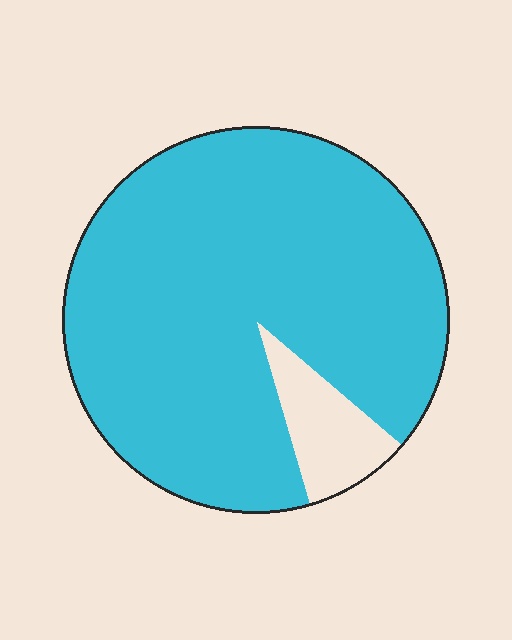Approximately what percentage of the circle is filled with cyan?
Approximately 90%.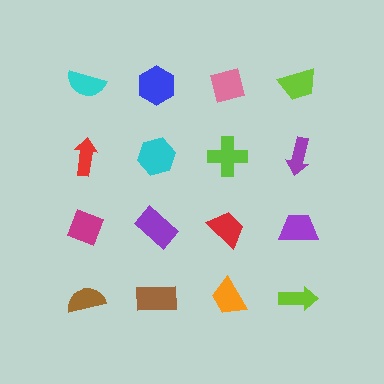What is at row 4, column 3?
An orange trapezoid.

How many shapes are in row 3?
4 shapes.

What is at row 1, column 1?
A cyan semicircle.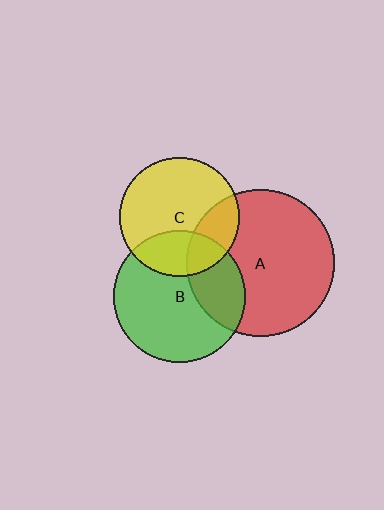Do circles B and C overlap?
Yes.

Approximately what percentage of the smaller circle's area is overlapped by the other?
Approximately 30%.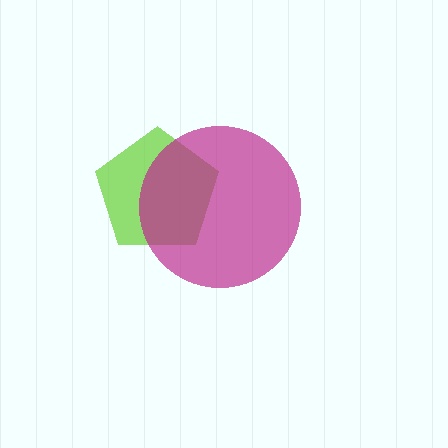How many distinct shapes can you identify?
There are 2 distinct shapes: a lime pentagon, a magenta circle.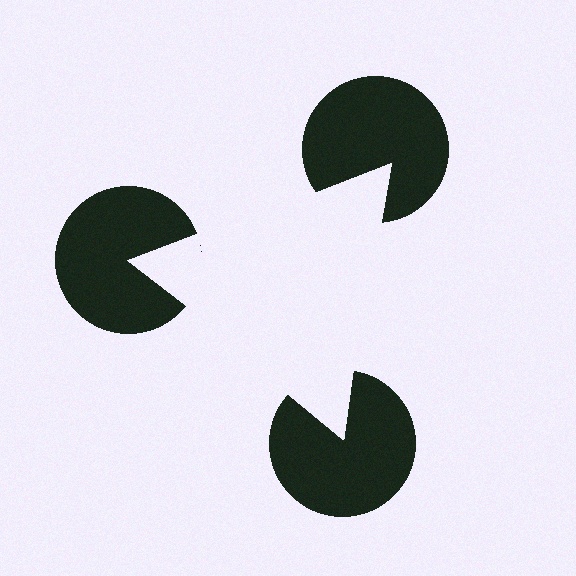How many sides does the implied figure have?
3 sides.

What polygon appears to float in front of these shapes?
An illusory triangle — its edges are inferred from the aligned wedge cuts in the pac-man discs, not physically drawn.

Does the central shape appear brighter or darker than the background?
It typically appears slightly brighter than the background, even though no actual brightness change is drawn.